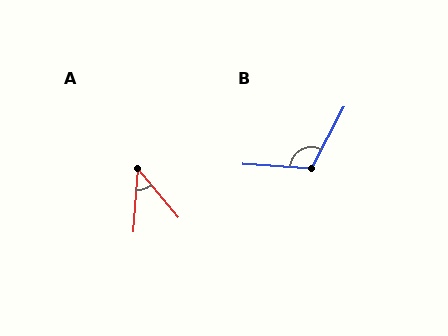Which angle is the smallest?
A, at approximately 43 degrees.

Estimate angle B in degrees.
Approximately 114 degrees.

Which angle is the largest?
B, at approximately 114 degrees.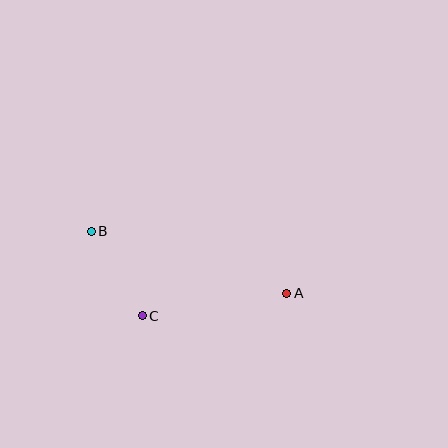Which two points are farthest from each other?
Points A and B are farthest from each other.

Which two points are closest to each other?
Points B and C are closest to each other.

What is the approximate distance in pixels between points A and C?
The distance between A and C is approximately 146 pixels.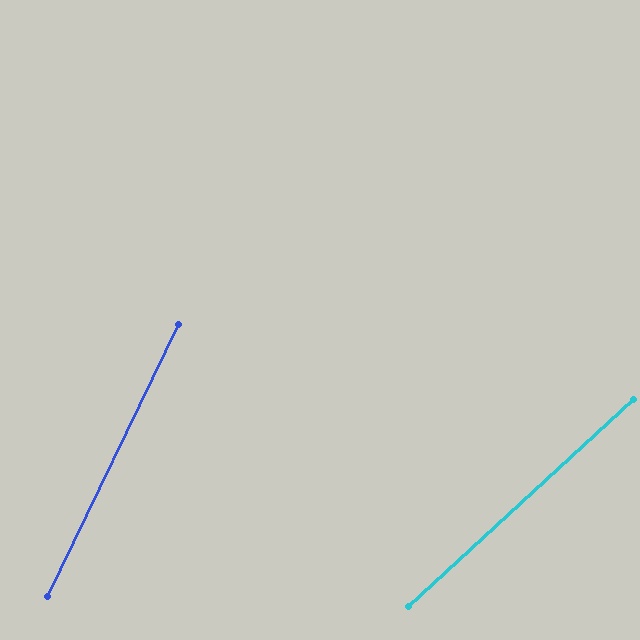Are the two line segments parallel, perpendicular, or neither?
Neither parallel nor perpendicular — they differ by about 22°.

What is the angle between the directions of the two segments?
Approximately 22 degrees.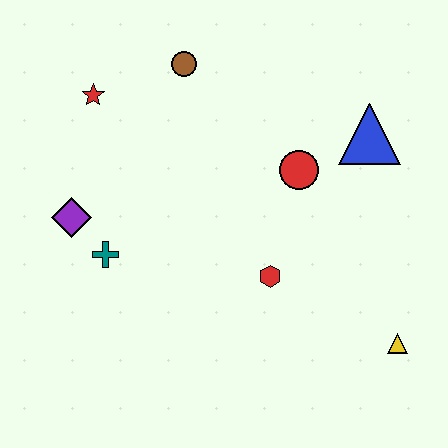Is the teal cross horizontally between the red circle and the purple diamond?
Yes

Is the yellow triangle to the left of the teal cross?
No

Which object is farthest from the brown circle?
The yellow triangle is farthest from the brown circle.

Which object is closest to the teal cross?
The purple diamond is closest to the teal cross.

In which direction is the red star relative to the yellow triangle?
The red star is to the left of the yellow triangle.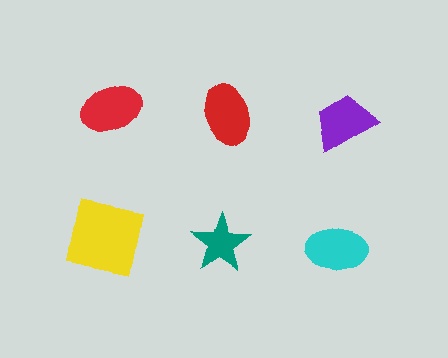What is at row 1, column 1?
A red ellipse.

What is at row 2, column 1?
A yellow square.